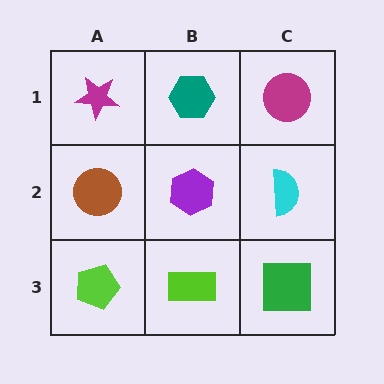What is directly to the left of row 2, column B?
A brown circle.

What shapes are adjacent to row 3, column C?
A cyan semicircle (row 2, column C), a lime rectangle (row 3, column B).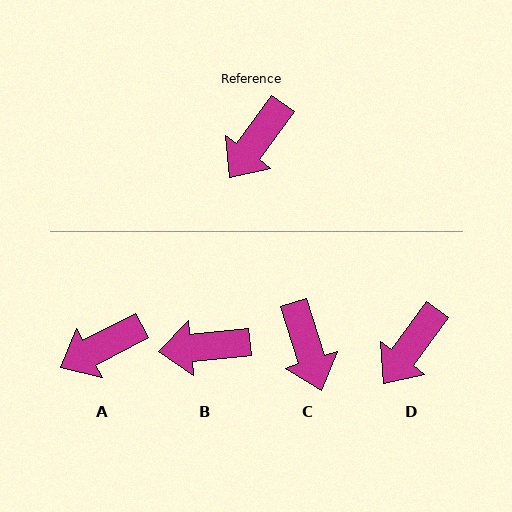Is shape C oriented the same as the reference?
No, it is off by about 53 degrees.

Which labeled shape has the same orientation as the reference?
D.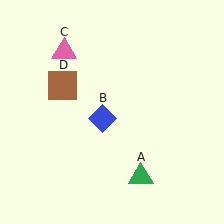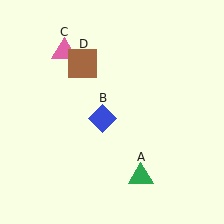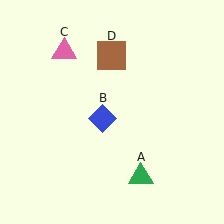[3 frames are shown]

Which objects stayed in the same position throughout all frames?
Green triangle (object A) and blue diamond (object B) and pink triangle (object C) remained stationary.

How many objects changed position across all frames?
1 object changed position: brown square (object D).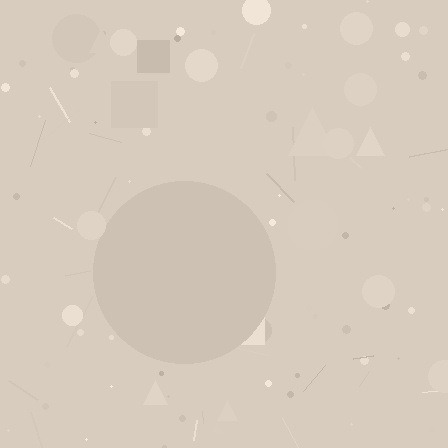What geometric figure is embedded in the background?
A circle is embedded in the background.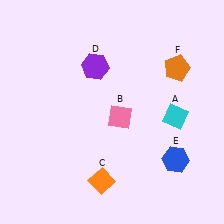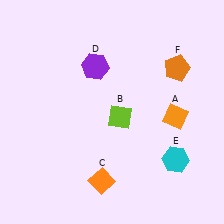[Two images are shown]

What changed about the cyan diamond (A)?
In Image 1, A is cyan. In Image 2, it changed to orange.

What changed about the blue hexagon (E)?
In Image 1, E is blue. In Image 2, it changed to cyan.